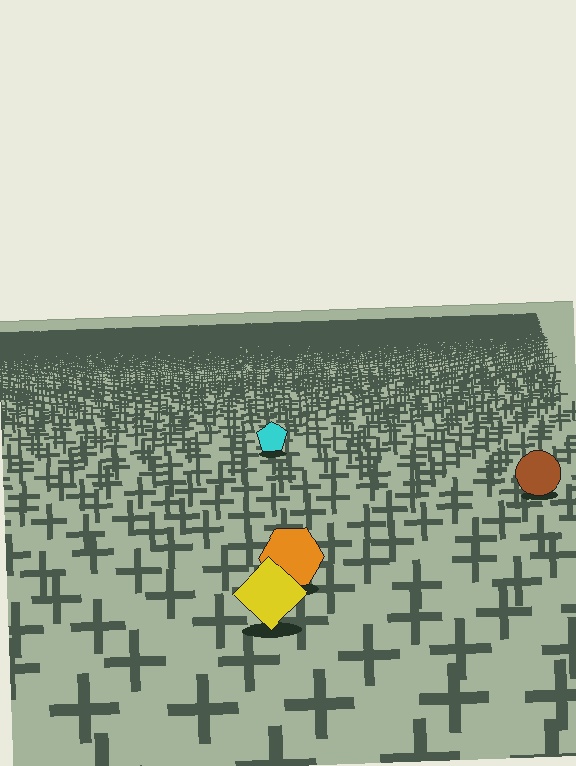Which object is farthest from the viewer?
The cyan pentagon is farthest from the viewer. It appears smaller and the ground texture around it is denser.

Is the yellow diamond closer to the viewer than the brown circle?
Yes. The yellow diamond is closer — you can tell from the texture gradient: the ground texture is coarser near it.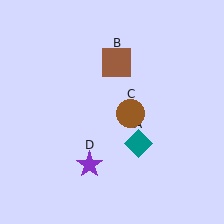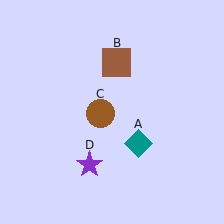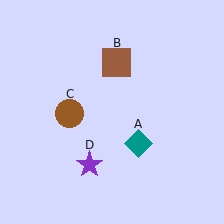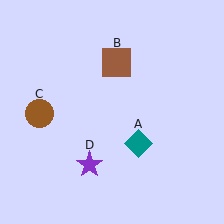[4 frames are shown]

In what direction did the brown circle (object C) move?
The brown circle (object C) moved left.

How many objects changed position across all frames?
1 object changed position: brown circle (object C).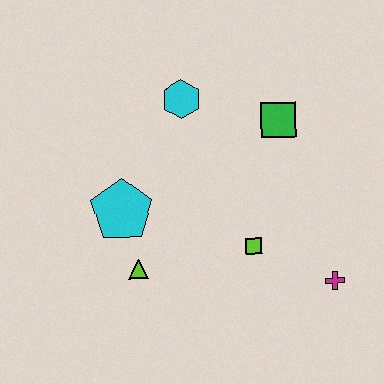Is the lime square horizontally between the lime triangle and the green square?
Yes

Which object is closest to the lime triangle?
The cyan pentagon is closest to the lime triangle.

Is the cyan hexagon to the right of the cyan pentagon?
Yes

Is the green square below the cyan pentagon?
No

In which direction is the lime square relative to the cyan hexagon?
The lime square is below the cyan hexagon.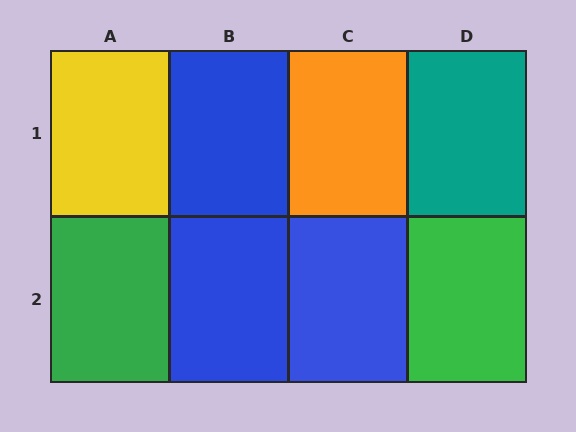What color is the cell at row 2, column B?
Blue.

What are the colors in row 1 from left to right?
Yellow, blue, orange, teal.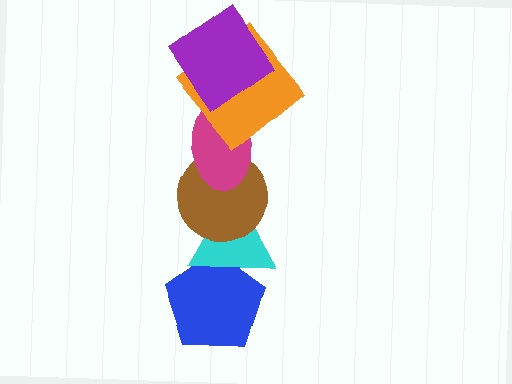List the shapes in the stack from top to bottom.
From top to bottom: the purple diamond, the orange diamond, the magenta ellipse, the brown circle, the cyan triangle, the blue pentagon.